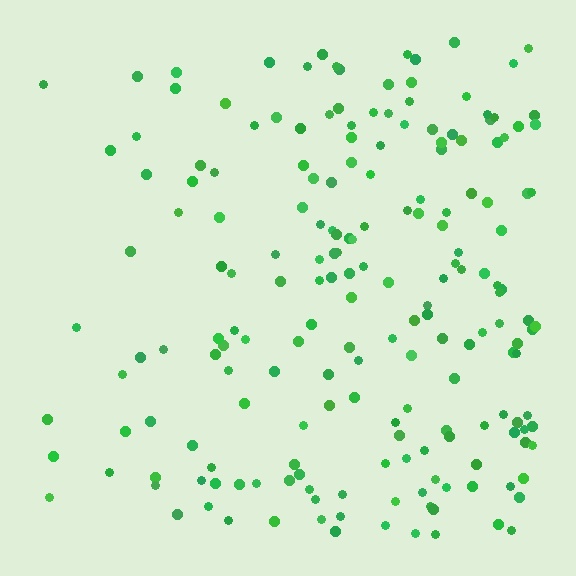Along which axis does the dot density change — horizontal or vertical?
Horizontal.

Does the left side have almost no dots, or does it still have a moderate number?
Still a moderate number, just noticeably fewer than the right.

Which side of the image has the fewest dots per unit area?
The left.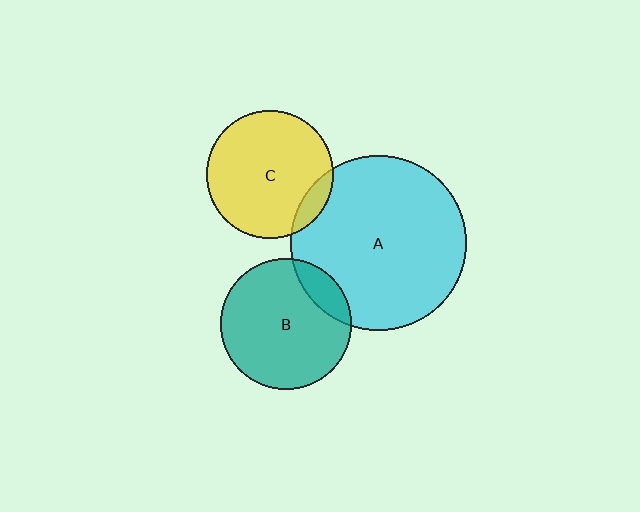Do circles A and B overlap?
Yes.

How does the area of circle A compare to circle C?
Approximately 1.9 times.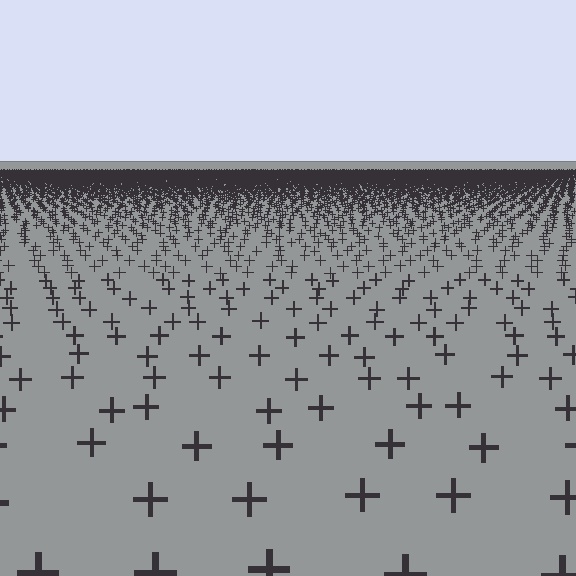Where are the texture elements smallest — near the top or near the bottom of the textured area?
Near the top.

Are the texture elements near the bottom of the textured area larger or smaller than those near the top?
Larger. Near the bottom, elements are closer to the viewer and appear at a bigger on-screen size.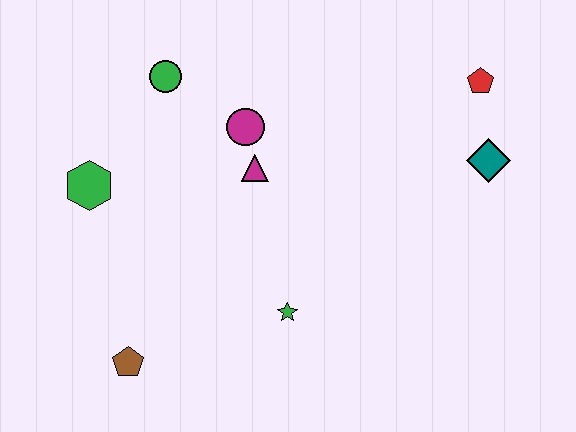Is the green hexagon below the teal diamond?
Yes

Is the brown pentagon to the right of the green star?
No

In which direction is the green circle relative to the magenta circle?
The green circle is to the left of the magenta circle.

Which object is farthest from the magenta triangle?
The red pentagon is farthest from the magenta triangle.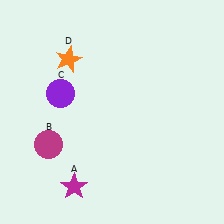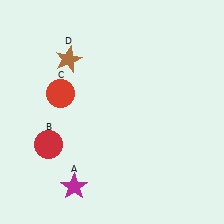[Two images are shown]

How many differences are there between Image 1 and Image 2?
There are 3 differences between the two images.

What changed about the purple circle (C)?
In Image 1, C is purple. In Image 2, it changed to red.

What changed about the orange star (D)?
In Image 1, D is orange. In Image 2, it changed to brown.